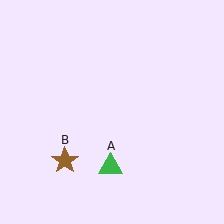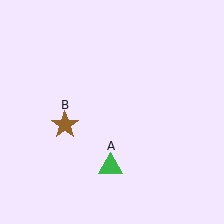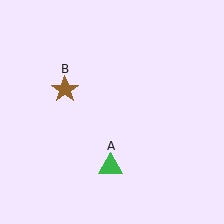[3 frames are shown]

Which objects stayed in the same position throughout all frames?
Green triangle (object A) remained stationary.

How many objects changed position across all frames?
1 object changed position: brown star (object B).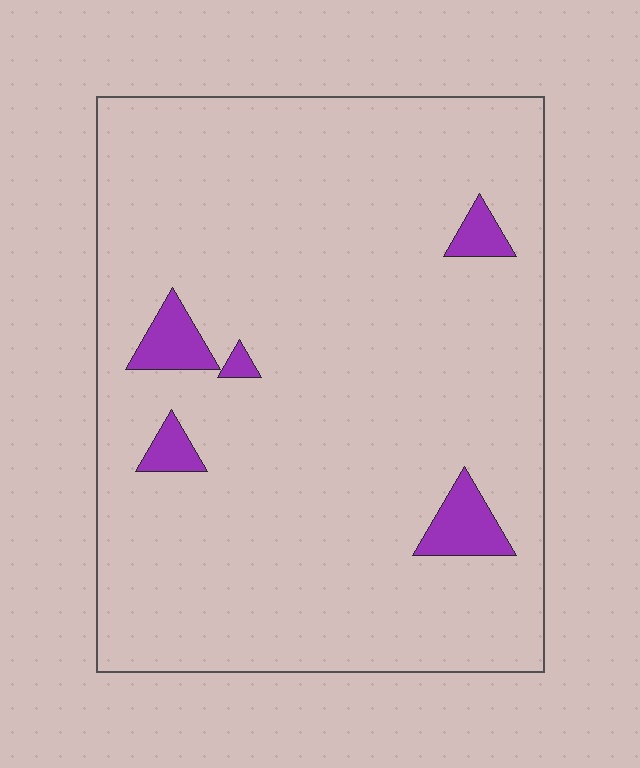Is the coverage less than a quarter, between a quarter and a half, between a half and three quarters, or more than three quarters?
Less than a quarter.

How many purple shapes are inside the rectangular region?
5.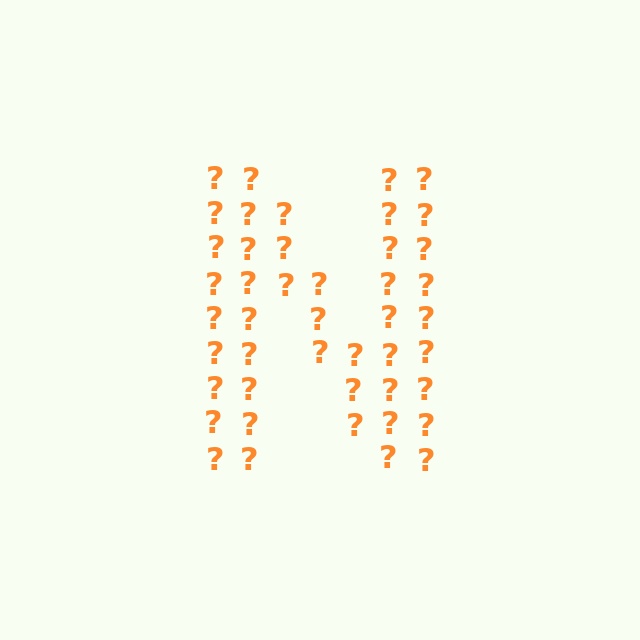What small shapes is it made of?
It is made of small question marks.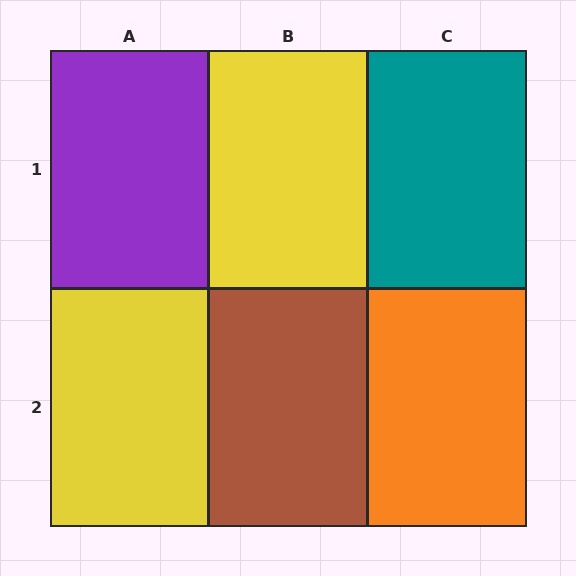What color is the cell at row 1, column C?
Teal.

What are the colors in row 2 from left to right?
Yellow, brown, orange.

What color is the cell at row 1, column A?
Purple.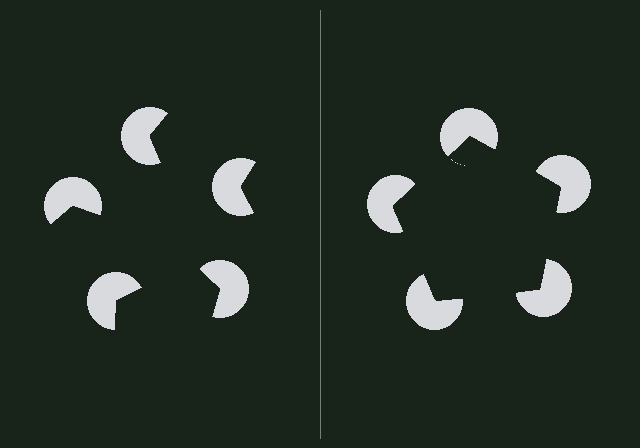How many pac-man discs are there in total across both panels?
10 — 5 on each side.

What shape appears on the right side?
An illusory pentagon.